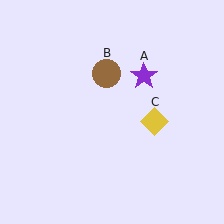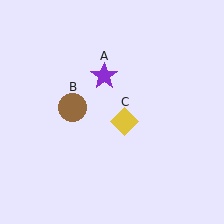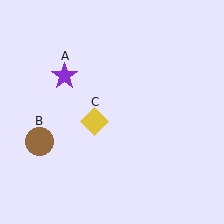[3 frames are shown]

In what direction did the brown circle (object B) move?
The brown circle (object B) moved down and to the left.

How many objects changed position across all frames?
3 objects changed position: purple star (object A), brown circle (object B), yellow diamond (object C).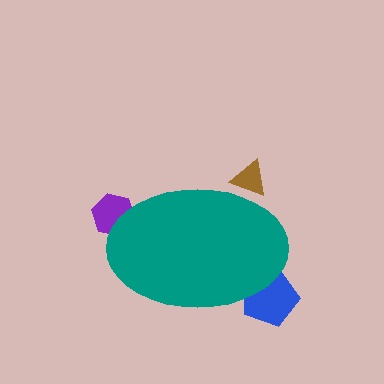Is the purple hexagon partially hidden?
Yes, the purple hexagon is partially hidden behind the teal ellipse.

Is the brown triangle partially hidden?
Yes, the brown triangle is partially hidden behind the teal ellipse.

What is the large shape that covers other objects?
A teal ellipse.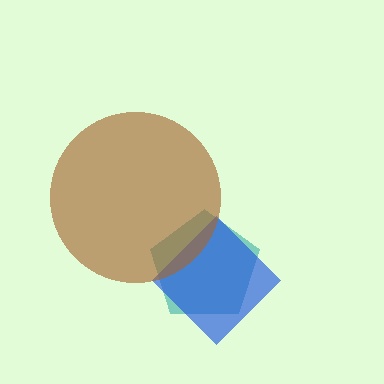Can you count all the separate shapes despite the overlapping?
Yes, there are 3 separate shapes.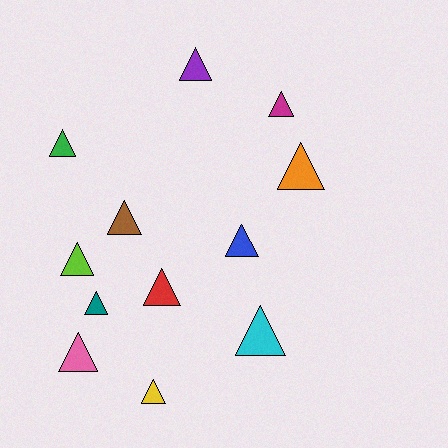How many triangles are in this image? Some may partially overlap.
There are 12 triangles.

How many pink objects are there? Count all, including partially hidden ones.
There is 1 pink object.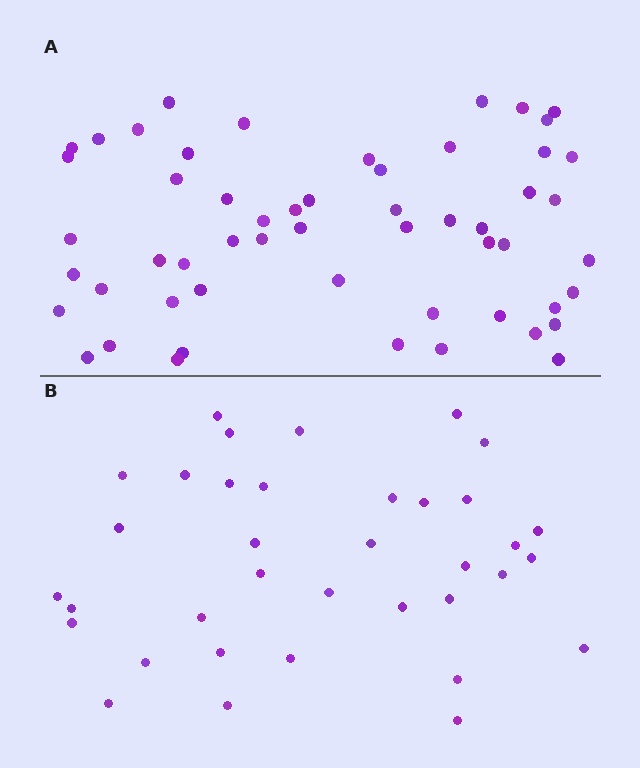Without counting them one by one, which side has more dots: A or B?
Region A (the top region) has more dots.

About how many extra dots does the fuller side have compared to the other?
Region A has approximately 20 more dots than region B.